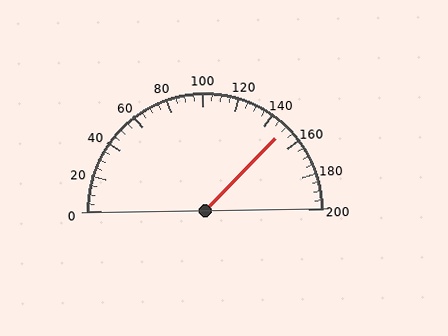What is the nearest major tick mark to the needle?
The nearest major tick mark is 160.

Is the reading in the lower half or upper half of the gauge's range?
The reading is in the upper half of the range (0 to 200).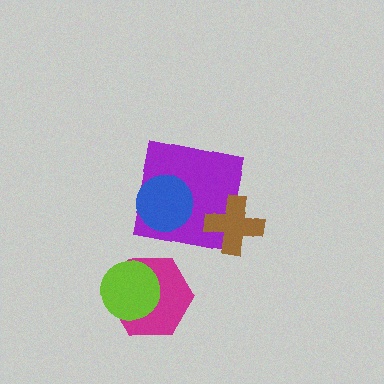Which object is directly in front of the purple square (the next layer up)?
The blue circle is directly in front of the purple square.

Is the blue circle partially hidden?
No, no other shape covers it.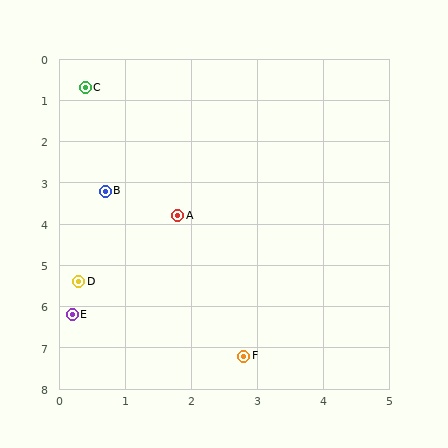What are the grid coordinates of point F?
Point F is at approximately (2.8, 7.2).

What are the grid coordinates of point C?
Point C is at approximately (0.4, 0.7).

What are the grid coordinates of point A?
Point A is at approximately (1.8, 3.8).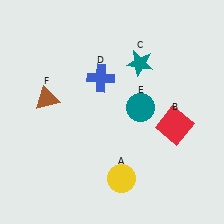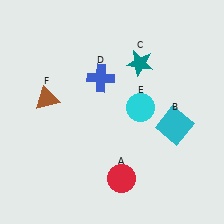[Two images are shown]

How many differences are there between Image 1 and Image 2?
There are 3 differences between the two images.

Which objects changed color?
A changed from yellow to red. B changed from red to cyan. E changed from teal to cyan.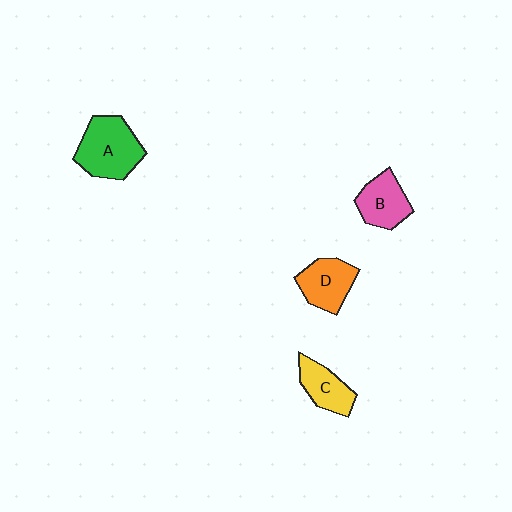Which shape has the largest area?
Shape A (green).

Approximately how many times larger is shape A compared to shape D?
Approximately 1.4 times.